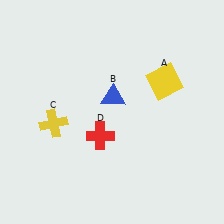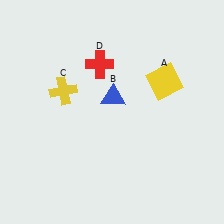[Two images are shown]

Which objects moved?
The objects that moved are: the yellow cross (C), the red cross (D).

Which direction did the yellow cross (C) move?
The yellow cross (C) moved up.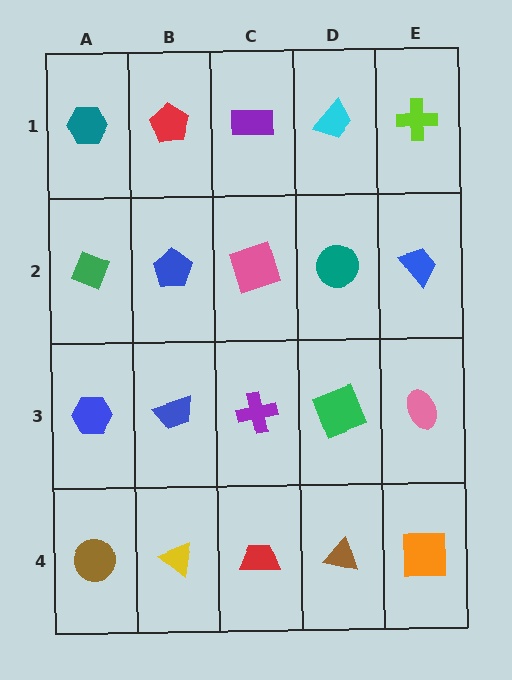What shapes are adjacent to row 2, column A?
A teal hexagon (row 1, column A), a blue hexagon (row 3, column A), a blue pentagon (row 2, column B).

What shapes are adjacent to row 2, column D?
A cyan trapezoid (row 1, column D), a green square (row 3, column D), a pink square (row 2, column C), a blue trapezoid (row 2, column E).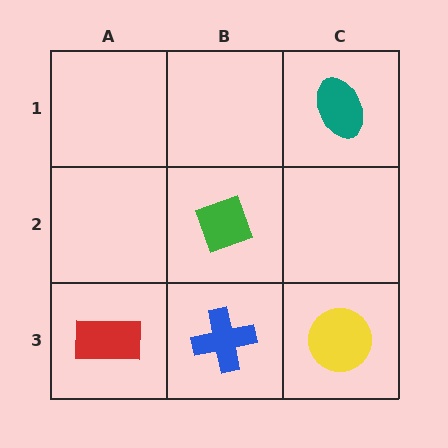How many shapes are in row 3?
3 shapes.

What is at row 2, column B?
A green diamond.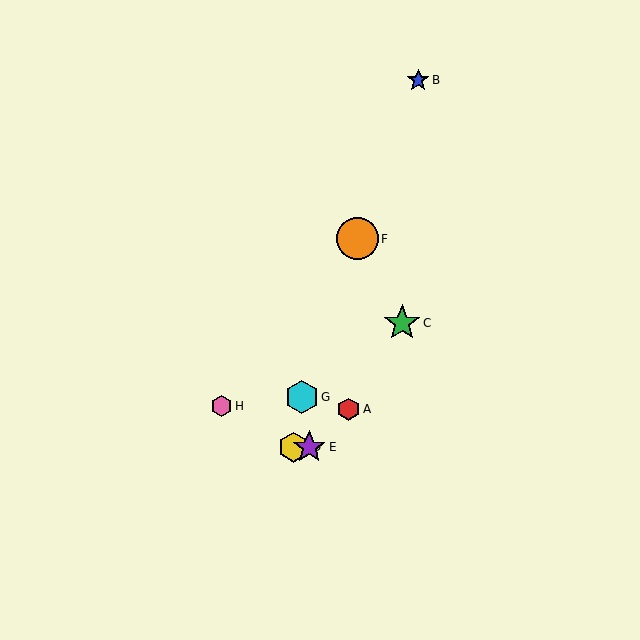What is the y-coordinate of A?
Object A is at y≈409.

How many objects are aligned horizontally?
2 objects (D, E) are aligned horizontally.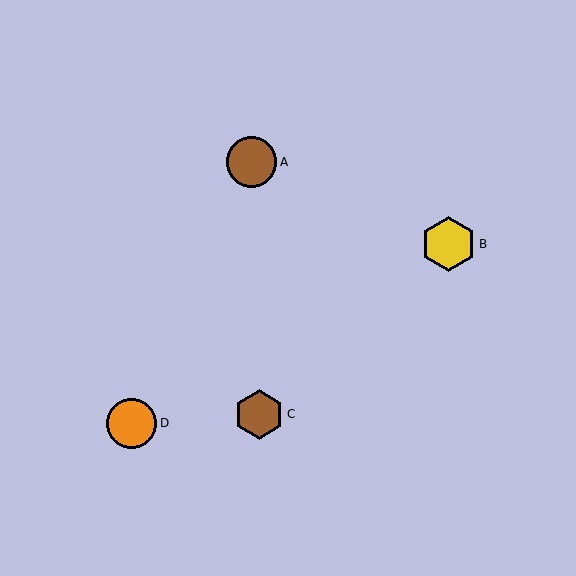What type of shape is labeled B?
Shape B is a yellow hexagon.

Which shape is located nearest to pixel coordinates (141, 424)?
The orange circle (labeled D) at (132, 423) is nearest to that location.